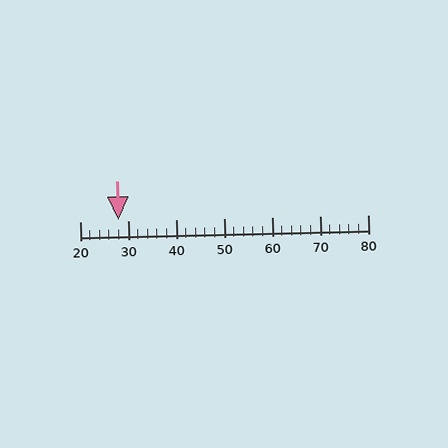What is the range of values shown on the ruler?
The ruler shows values from 20 to 80.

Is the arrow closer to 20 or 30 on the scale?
The arrow is closer to 30.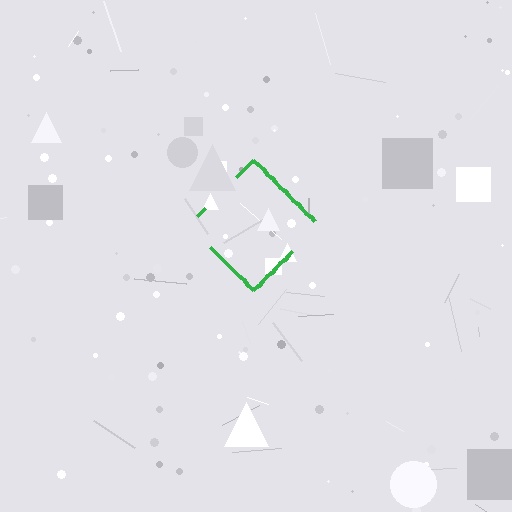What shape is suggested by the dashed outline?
The dashed outline suggests a diamond.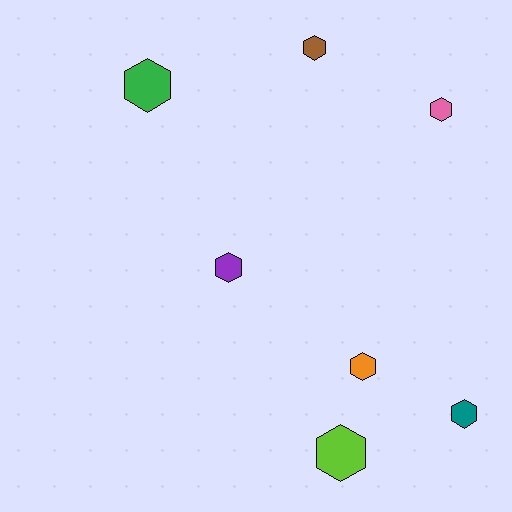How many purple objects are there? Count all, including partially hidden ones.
There is 1 purple object.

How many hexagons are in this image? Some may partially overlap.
There are 7 hexagons.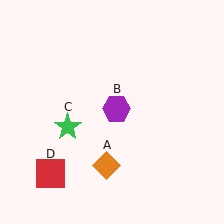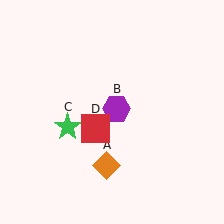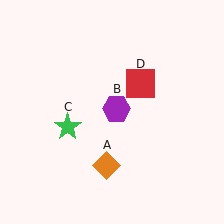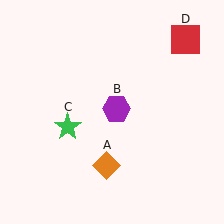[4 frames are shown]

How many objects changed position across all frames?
1 object changed position: red square (object D).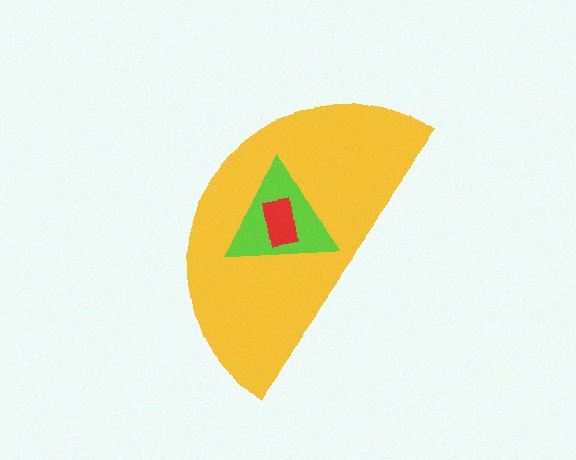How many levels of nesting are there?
3.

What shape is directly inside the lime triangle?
The red rectangle.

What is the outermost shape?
The yellow semicircle.